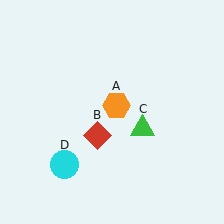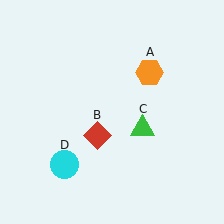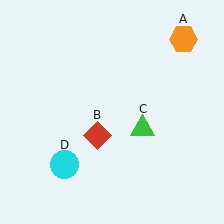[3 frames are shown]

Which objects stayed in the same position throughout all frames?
Red diamond (object B) and green triangle (object C) and cyan circle (object D) remained stationary.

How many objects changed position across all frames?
1 object changed position: orange hexagon (object A).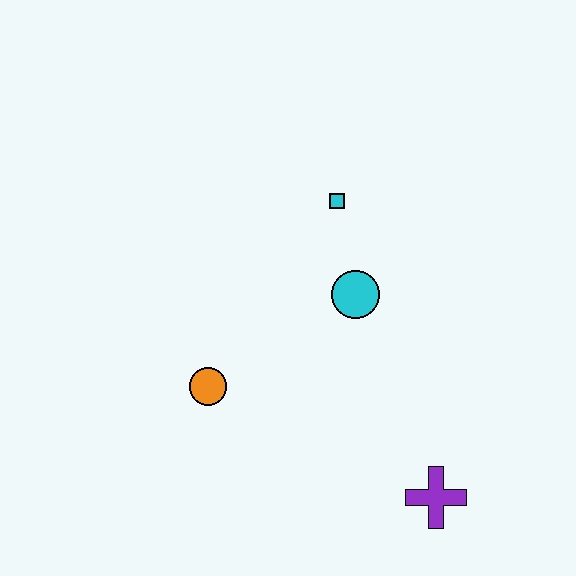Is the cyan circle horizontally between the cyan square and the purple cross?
Yes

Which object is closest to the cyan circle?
The cyan square is closest to the cyan circle.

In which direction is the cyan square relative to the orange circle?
The cyan square is above the orange circle.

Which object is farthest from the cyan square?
The purple cross is farthest from the cyan square.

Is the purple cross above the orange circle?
No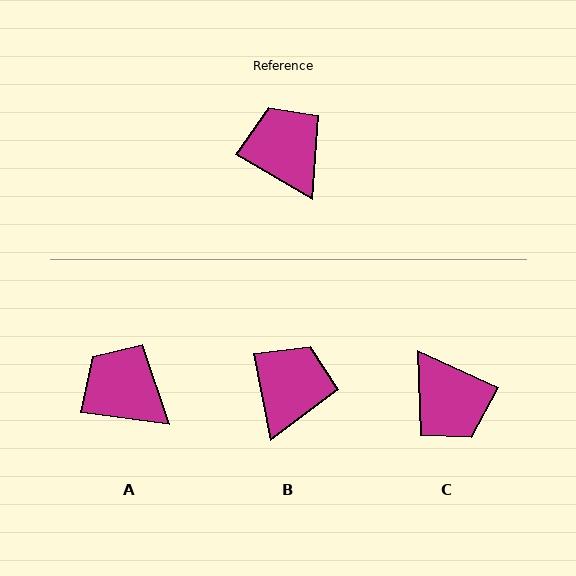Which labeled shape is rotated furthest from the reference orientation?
C, about 173 degrees away.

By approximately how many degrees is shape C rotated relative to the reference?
Approximately 173 degrees clockwise.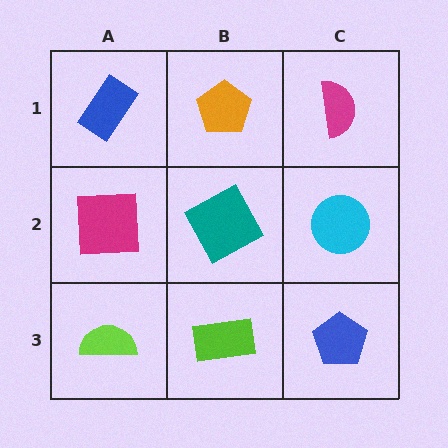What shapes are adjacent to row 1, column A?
A magenta square (row 2, column A), an orange pentagon (row 1, column B).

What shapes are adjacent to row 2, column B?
An orange pentagon (row 1, column B), a lime rectangle (row 3, column B), a magenta square (row 2, column A), a cyan circle (row 2, column C).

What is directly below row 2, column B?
A lime rectangle.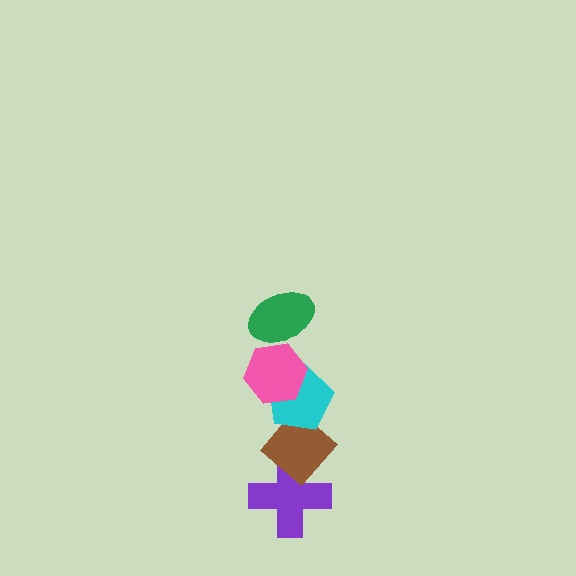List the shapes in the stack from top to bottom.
From top to bottom: the green ellipse, the pink hexagon, the cyan pentagon, the brown diamond, the purple cross.